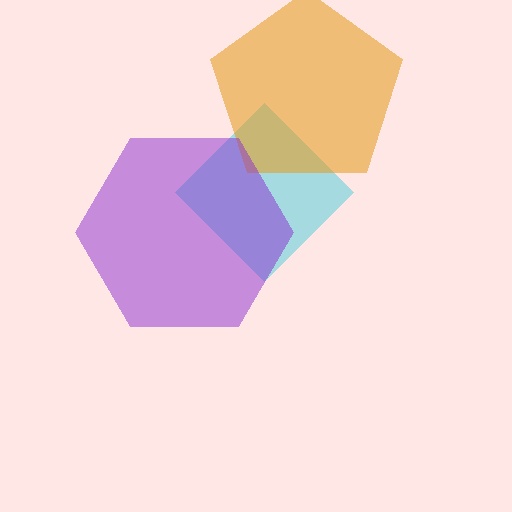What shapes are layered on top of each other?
The layered shapes are: a cyan diamond, an orange pentagon, a purple hexagon.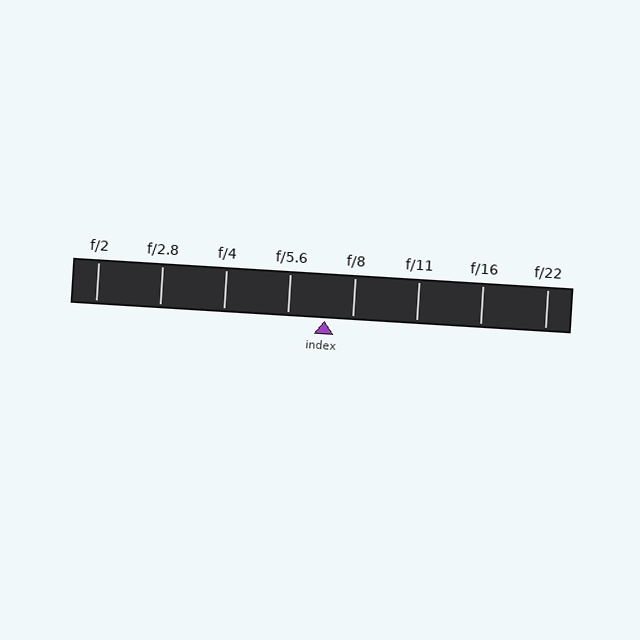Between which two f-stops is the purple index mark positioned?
The index mark is between f/5.6 and f/8.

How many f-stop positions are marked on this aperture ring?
There are 8 f-stop positions marked.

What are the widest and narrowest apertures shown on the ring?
The widest aperture shown is f/2 and the narrowest is f/22.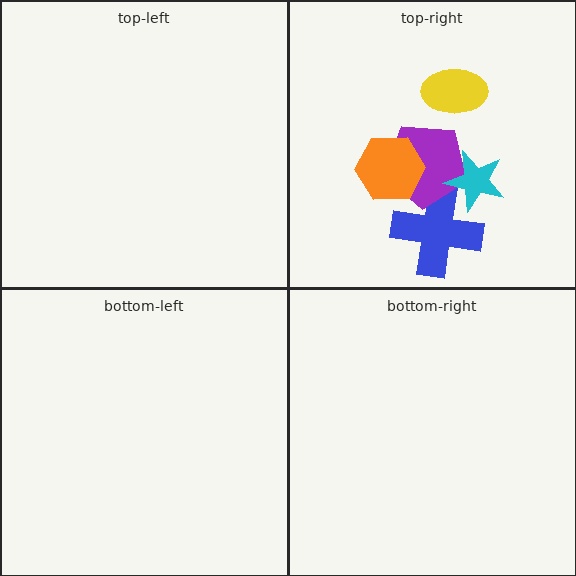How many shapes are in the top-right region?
5.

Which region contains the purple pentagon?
The top-right region.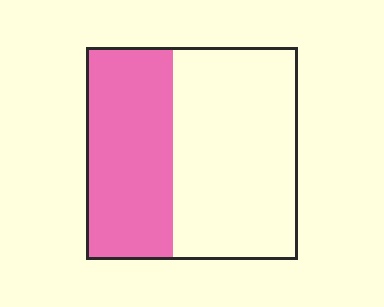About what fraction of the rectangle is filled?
About two fifths (2/5).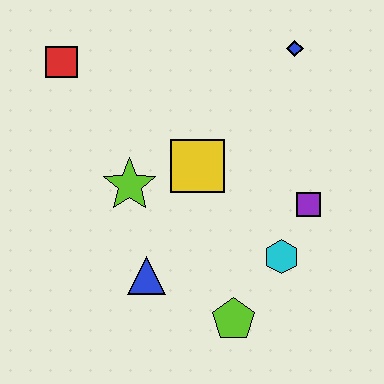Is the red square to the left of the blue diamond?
Yes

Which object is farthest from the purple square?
The red square is farthest from the purple square.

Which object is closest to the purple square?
The cyan hexagon is closest to the purple square.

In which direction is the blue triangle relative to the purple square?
The blue triangle is to the left of the purple square.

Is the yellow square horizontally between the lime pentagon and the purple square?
No